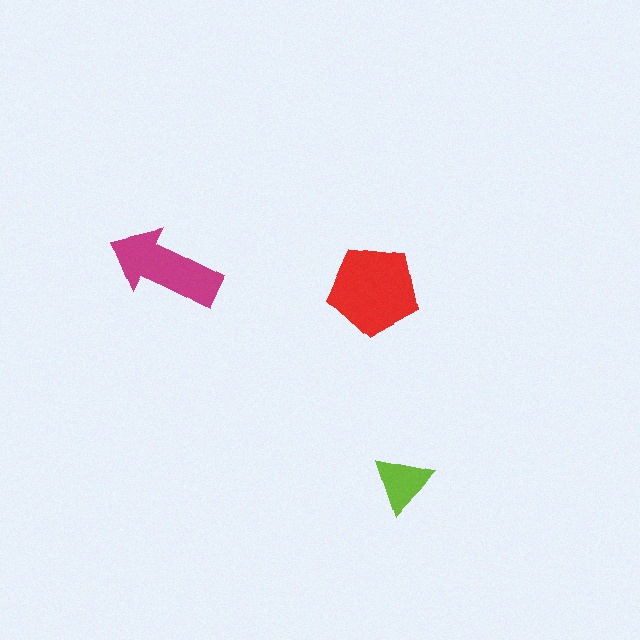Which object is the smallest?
The lime triangle.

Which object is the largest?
The red pentagon.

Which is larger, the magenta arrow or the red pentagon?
The red pentagon.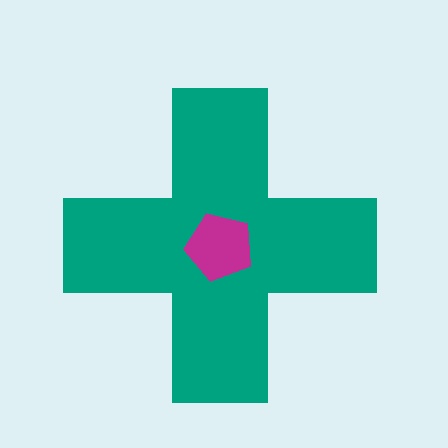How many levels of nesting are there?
2.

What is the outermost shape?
The teal cross.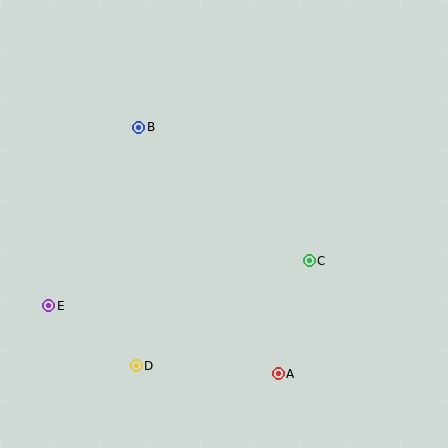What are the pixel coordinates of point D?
Point D is at (136, 366).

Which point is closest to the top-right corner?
Point C is closest to the top-right corner.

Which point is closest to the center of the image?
Point C at (309, 261) is closest to the center.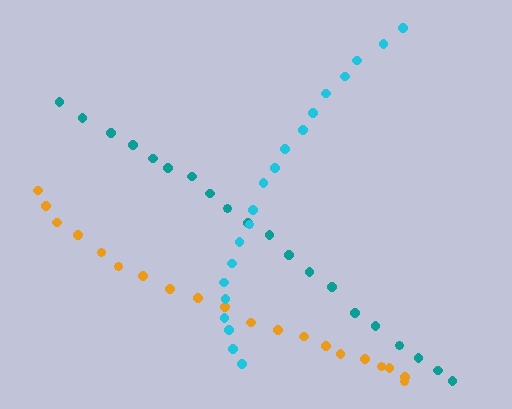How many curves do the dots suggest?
There are 3 distinct paths.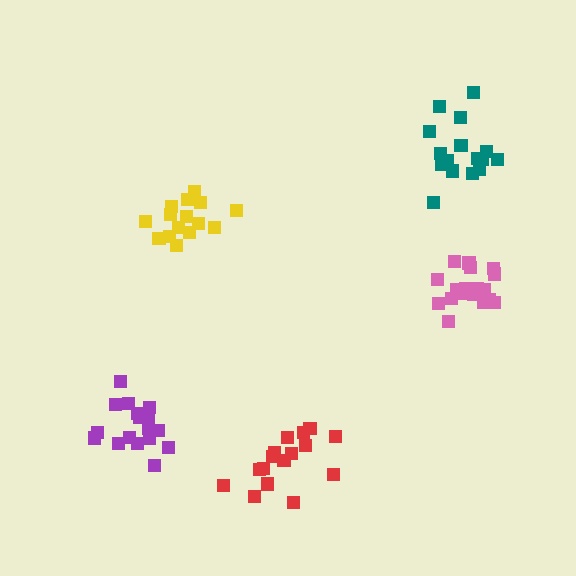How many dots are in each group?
Group 1: 16 dots, Group 2: 19 dots, Group 3: 15 dots, Group 4: 17 dots, Group 5: 17 dots (84 total).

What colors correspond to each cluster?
The clusters are colored: red, pink, yellow, teal, purple.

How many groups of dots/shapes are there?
There are 5 groups.